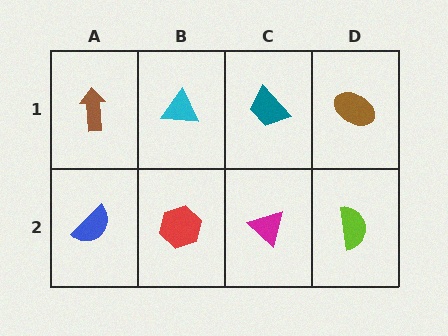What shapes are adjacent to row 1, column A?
A blue semicircle (row 2, column A), a cyan triangle (row 1, column B).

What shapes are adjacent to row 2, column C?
A teal trapezoid (row 1, column C), a red hexagon (row 2, column B), a lime semicircle (row 2, column D).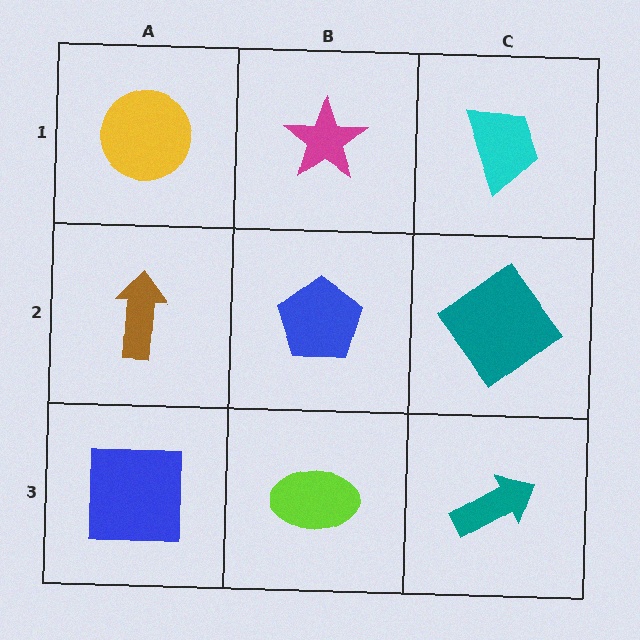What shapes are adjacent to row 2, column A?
A yellow circle (row 1, column A), a blue square (row 3, column A), a blue pentagon (row 2, column B).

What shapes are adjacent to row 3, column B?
A blue pentagon (row 2, column B), a blue square (row 3, column A), a teal arrow (row 3, column C).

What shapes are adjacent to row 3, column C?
A teal diamond (row 2, column C), a lime ellipse (row 3, column B).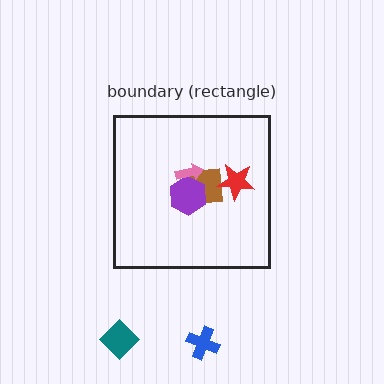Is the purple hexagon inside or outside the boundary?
Inside.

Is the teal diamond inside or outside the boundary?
Outside.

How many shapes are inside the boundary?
4 inside, 2 outside.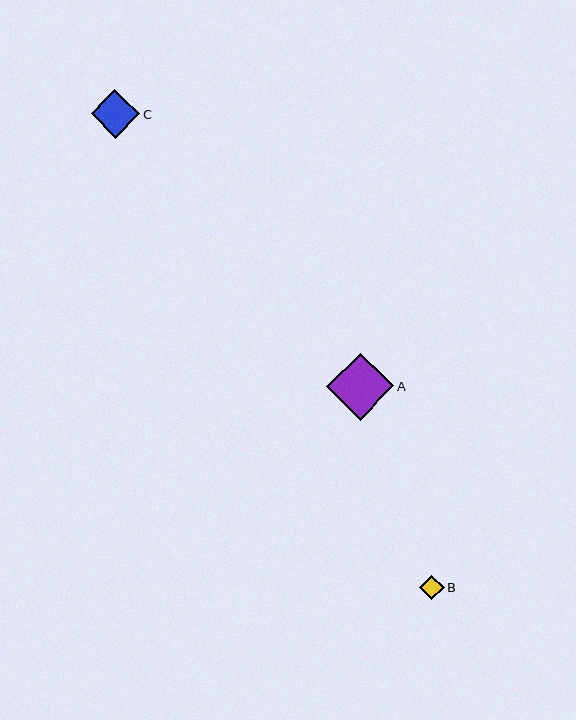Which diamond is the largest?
Diamond A is the largest with a size of approximately 67 pixels.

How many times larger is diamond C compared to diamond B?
Diamond C is approximately 1.9 times the size of diamond B.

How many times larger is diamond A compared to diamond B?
Diamond A is approximately 2.7 times the size of diamond B.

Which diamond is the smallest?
Diamond B is the smallest with a size of approximately 25 pixels.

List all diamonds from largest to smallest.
From largest to smallest: A, C, B.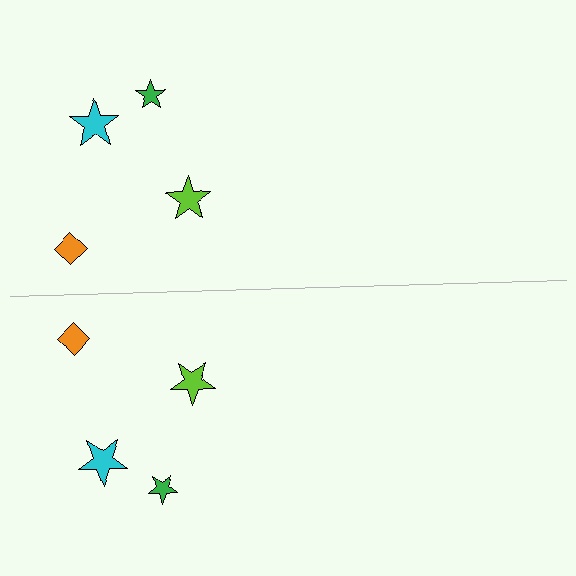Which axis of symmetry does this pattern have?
The pattern has a horizontal axis of symmetry running through the center of the image.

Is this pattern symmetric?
Yes, this pattern has bilateral (reflection) symmetry.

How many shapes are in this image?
There are 8 shapes in this image.